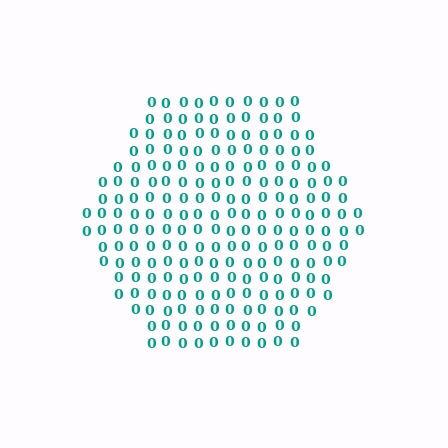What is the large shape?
The large shape is a hexagon.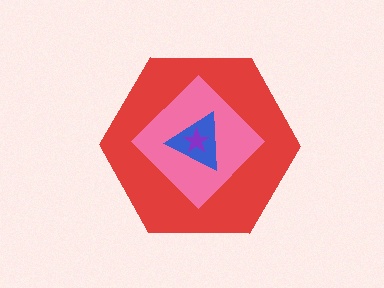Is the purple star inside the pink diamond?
Yes.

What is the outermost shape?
The red hexagon.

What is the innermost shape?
The purple star.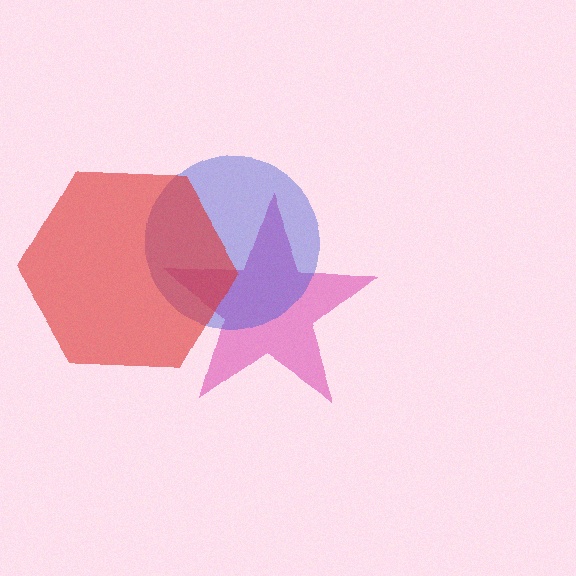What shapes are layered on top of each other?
The layered shapes are: a pink star, a blue circle, a red hexagon.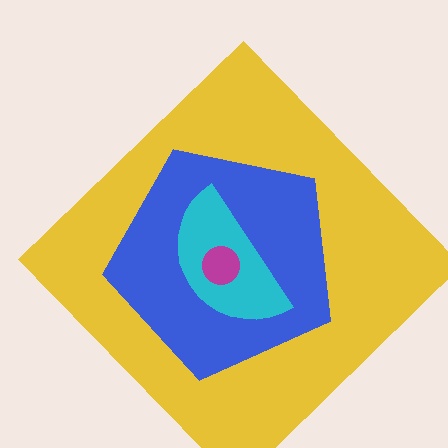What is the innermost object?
The magenta circle.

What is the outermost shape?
The yellow diamond.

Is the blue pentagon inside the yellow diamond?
Yes.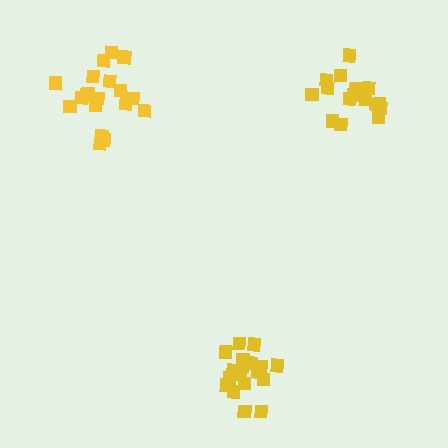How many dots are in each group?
Group 1: 16 dots, Group 2: 19 dots, Group 3: 19 dots (54 total).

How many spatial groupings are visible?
There are 3 spatial groupings.